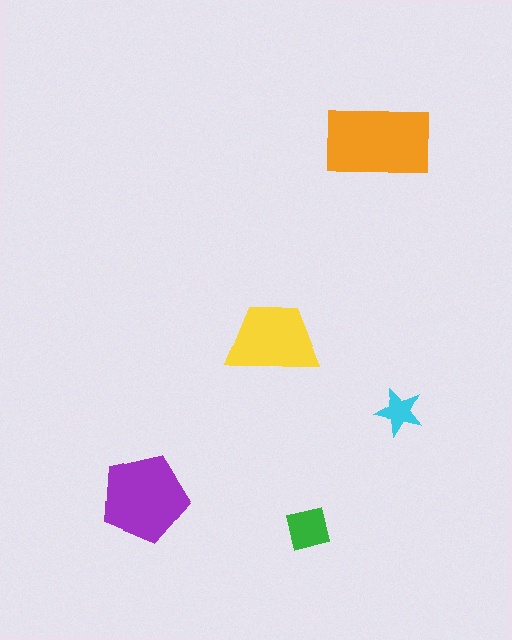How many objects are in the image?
There are 5 objects in the image.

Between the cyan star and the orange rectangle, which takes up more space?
The orange rectangle.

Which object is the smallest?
The cyan star.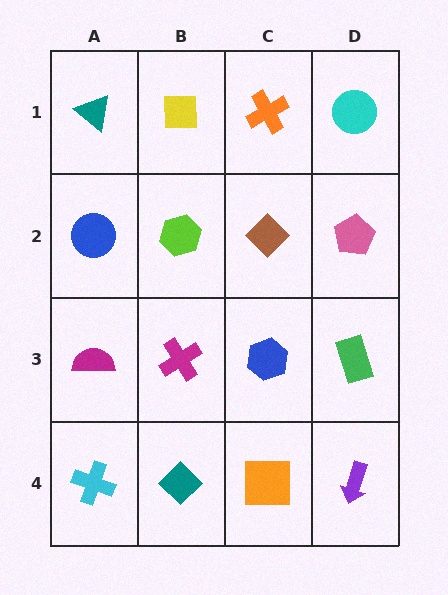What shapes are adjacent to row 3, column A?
A blue circle (row 2, column A), a cyan cross (row 4, column A), a magenta cross (row 3, column B).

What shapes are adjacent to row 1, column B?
A lime hexagon (row 2, column B), a teal triangle (row 1, column A), an orange cross (row 1, column C).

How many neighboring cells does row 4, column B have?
3.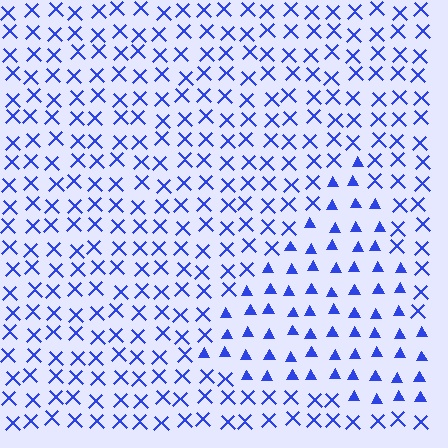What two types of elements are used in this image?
The image uses triangles inside the triangle region and X marks outside it.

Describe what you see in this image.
The image is filled with small blue elements arranged in a uniform grid. A triangle-shaped region contains triangles, while the surrounding area contains X marks. The boundary is defined purely by the change in element shape.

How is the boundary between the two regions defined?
The boundary is defined by a change in element shape: triangles inside vs. X marks outside. All elements share the same color and spacing.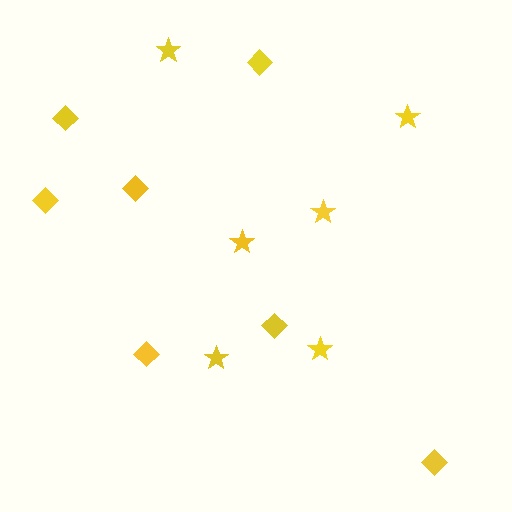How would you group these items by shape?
There are 2 groups: one group of diamonds (7) and one group of stars (6).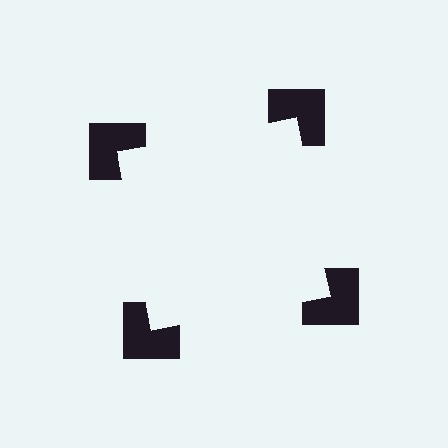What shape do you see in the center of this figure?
An illusory square — its edges are inferred from the aligned wedge cuts in the notched squares, not physically drawn.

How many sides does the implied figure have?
4 sides.